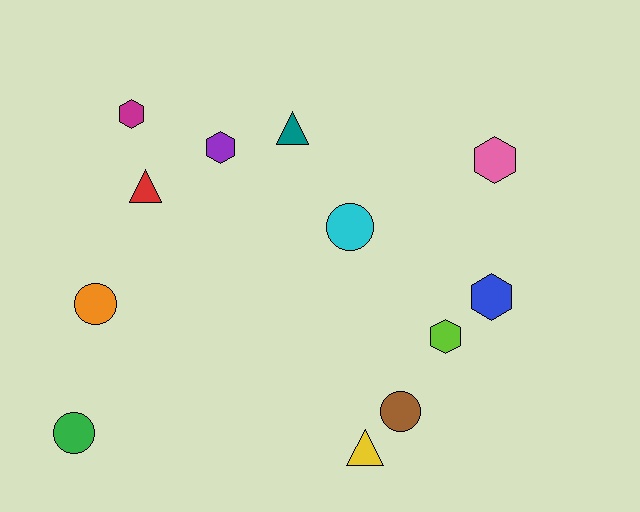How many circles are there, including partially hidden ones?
There are 4 circles.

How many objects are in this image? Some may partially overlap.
There are 12 objects.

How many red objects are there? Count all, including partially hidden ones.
There is 1 red object.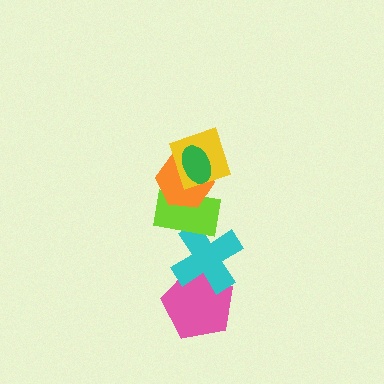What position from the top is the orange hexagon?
The orange hexagon is 3rd from the top.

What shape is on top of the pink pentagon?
The cyan cross is on top of the pink pentagon.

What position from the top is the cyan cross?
The cyan cross is 5th from the top.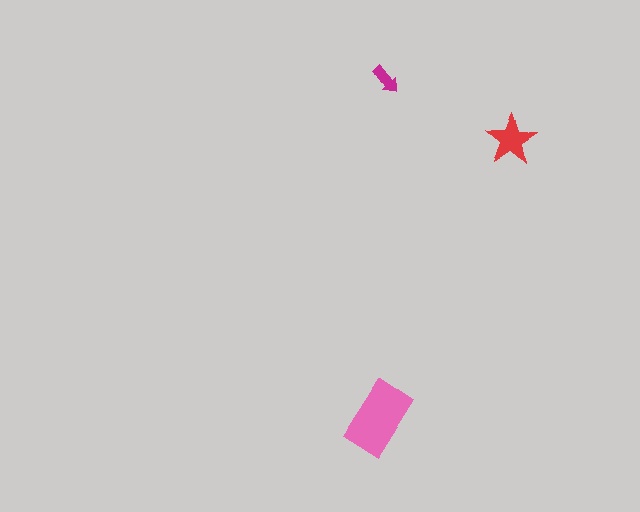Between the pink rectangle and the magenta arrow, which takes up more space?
The pink rectangle.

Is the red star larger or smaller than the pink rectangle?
Smaller.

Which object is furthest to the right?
The red star is rightmost.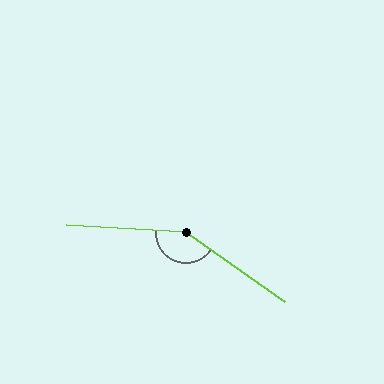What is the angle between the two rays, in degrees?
Approximately 148 degrees.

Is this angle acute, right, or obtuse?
It is obtuse.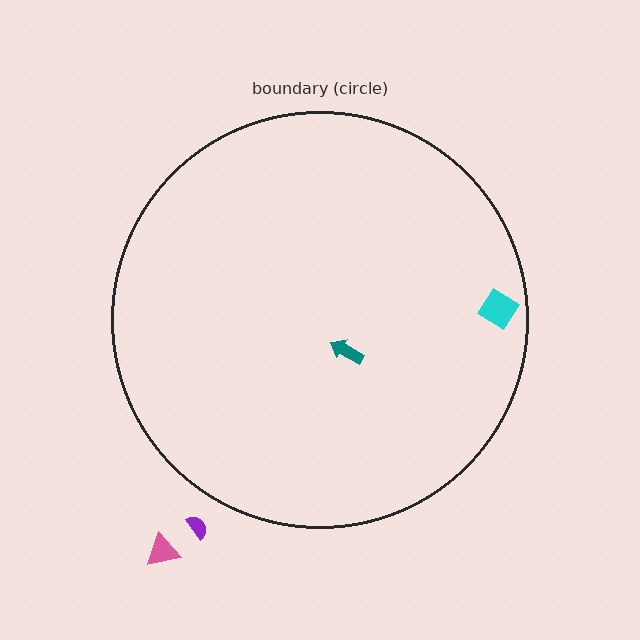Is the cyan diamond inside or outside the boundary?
Inside.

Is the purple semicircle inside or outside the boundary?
Outside.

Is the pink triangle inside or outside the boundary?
Outside.